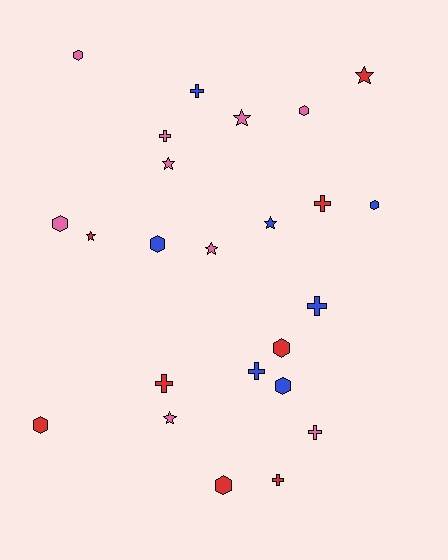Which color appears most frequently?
Pink, with 9 objects.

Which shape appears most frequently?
Hexagon, with 9 objects.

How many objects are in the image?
There are 24 objects.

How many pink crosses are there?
There are 2 pink crosses.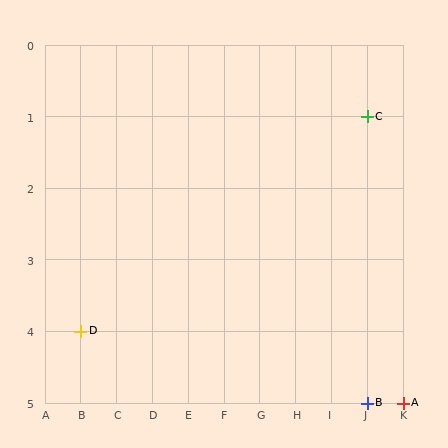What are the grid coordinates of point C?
Point C is at grid coordinates (J, 1).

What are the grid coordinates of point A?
Point A is at grid coordinates (K, 5).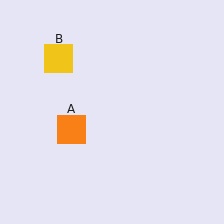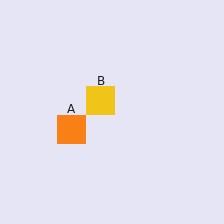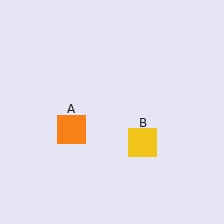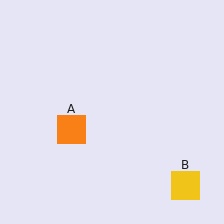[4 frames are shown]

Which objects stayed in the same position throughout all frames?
Orange square (object A) remained stationary.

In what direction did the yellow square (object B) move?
The yellow square (object B) moved down and to the right.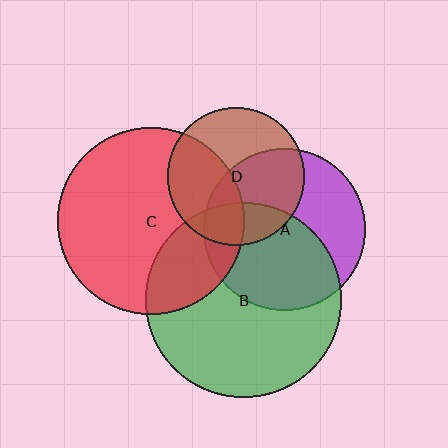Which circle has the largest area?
Circle B (green).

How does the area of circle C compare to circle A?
Approximately 1.3 times.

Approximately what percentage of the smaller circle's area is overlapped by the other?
Approximately 40%.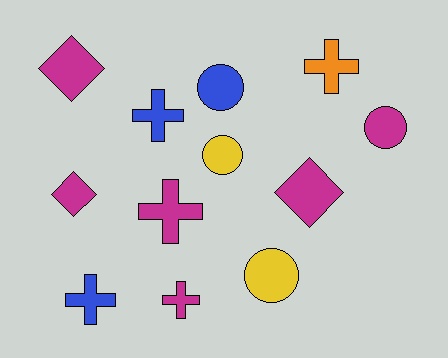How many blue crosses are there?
There are 2 blue crosses.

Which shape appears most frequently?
Cross, with 5 objects.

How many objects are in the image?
There are 12 objects.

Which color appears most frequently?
Magenta, with 6 objects.